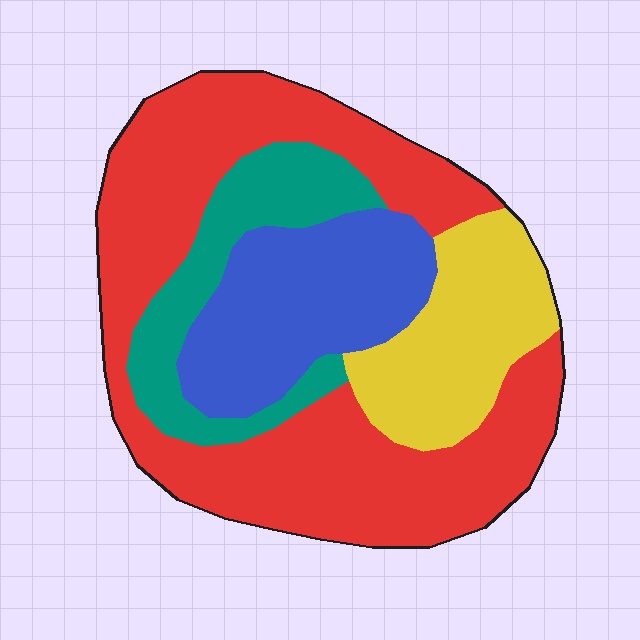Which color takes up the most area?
Red, at roughly 50%.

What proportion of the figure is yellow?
Yellow takes up about one sixth (1/6) of the figure.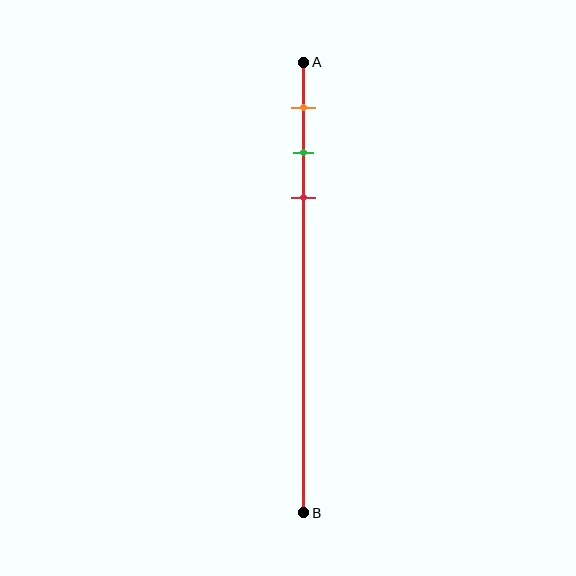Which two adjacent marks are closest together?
The green and red marks are the closest adjacent pair.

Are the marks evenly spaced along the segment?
Yes, the marks are approximately evenly spaced.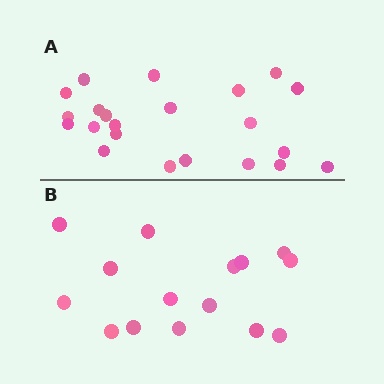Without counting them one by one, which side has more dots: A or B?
Region A (the top region) has more dots.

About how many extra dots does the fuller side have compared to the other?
Region A has roughly 8 or so more dots than region B.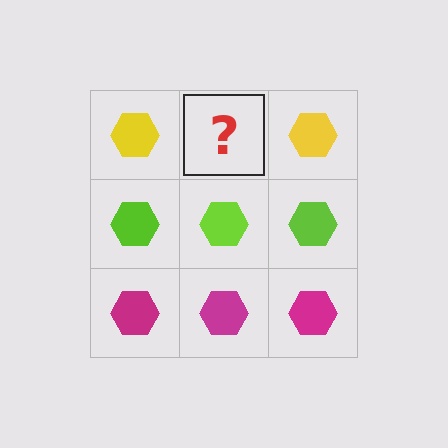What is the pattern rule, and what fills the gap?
The rule is that each row has a consistent color. The gap should be filled with a yellow hexagon.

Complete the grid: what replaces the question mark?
The question mark should be replaced with a yellow hexagon.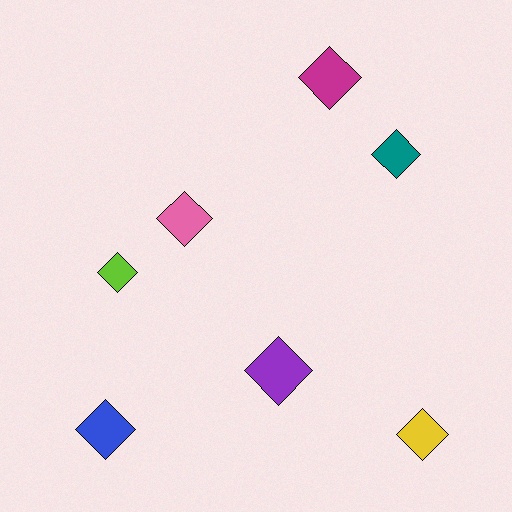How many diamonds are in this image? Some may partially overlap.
There are 7 diamonds.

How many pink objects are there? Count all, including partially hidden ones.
There is 1 pink object.